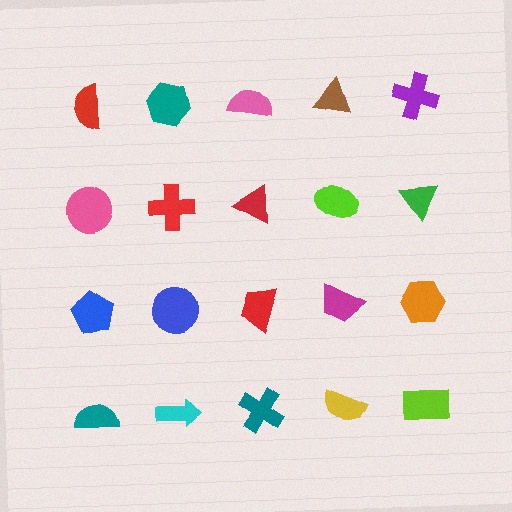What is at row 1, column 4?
A brown triangle.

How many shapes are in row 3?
5 shapes.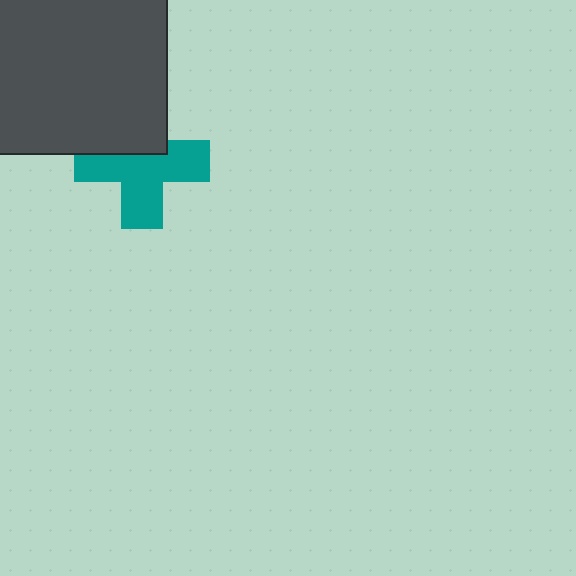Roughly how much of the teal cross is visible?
About half of it is visible (roughly 64%).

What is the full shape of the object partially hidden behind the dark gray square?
The partially hidden object is a teal cross.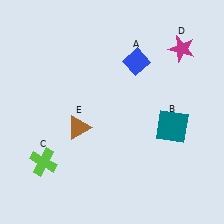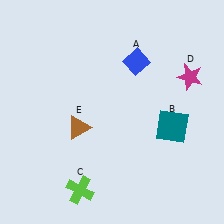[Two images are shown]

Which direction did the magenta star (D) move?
The magenta star (D) moved down.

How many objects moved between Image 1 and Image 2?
2 objects moved between the two images.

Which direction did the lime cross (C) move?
The lime cross (C) moved right.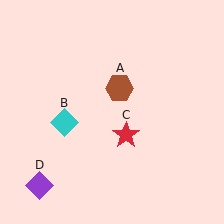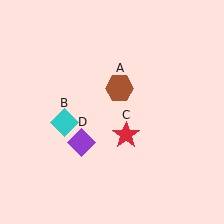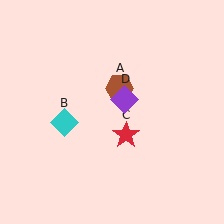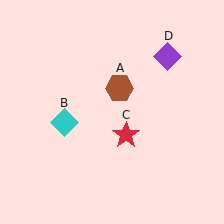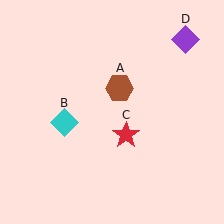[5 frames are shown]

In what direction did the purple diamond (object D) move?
The purple diamond (object D) moved up and to the right.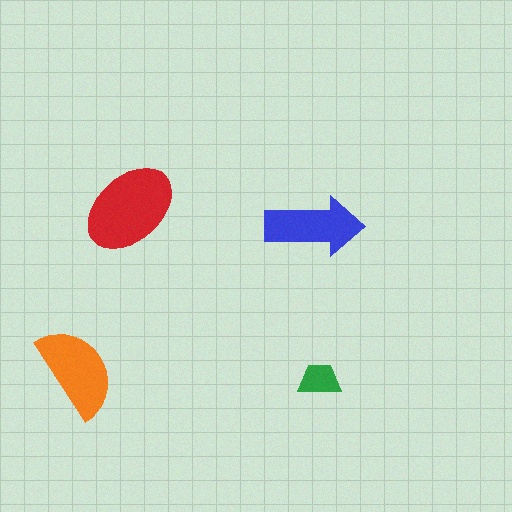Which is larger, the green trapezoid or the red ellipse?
The red ellipse.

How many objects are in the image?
There are 4 objects in the image.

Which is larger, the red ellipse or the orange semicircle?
The red ellipse.